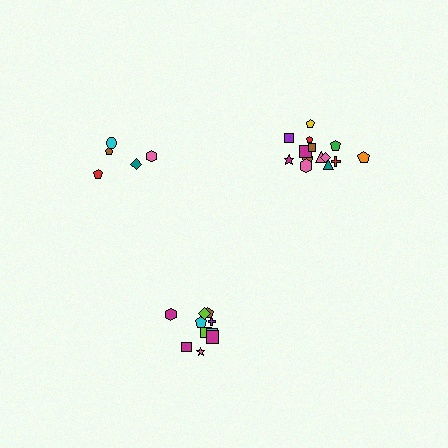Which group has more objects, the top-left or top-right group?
The top-right group.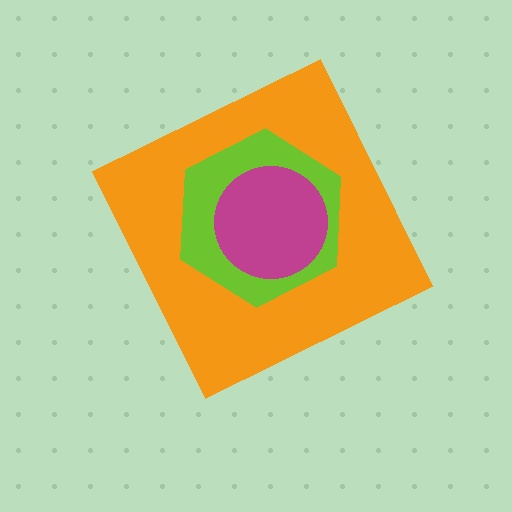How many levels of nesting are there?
3.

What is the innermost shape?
The magenta circle.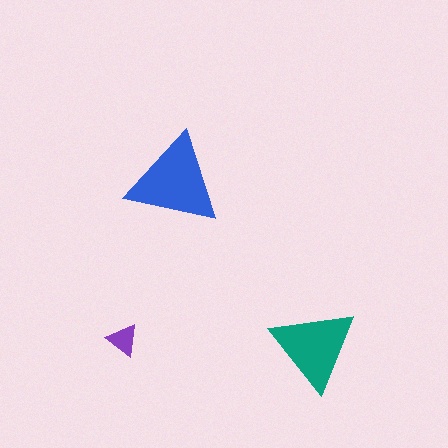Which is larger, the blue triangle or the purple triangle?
The blue one.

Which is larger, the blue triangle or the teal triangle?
The blue one.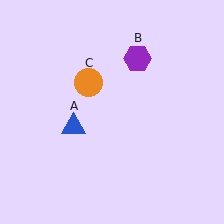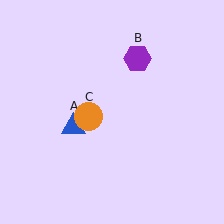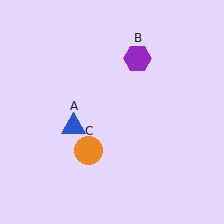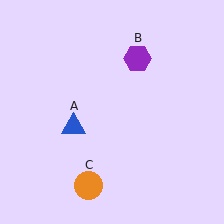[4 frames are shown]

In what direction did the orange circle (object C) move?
The orange circle (object C) moved down.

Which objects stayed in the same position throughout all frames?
Blue triangle (object A) and purple hexagon (object B) remained stationary.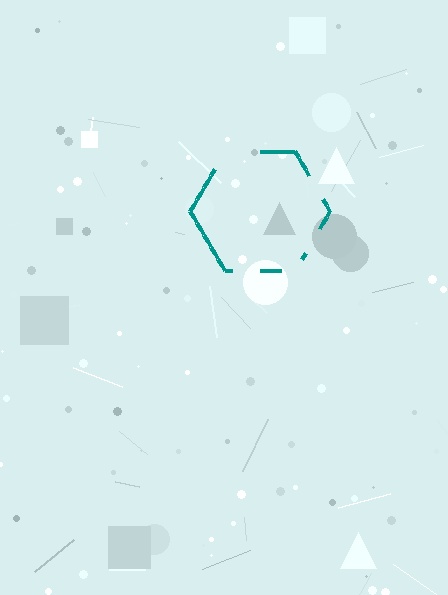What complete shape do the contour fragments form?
The contour fragments form a hexagon.